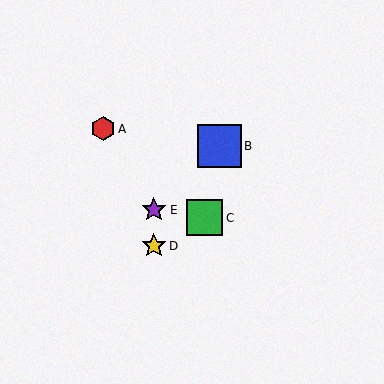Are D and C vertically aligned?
No, D is at x≈154 and C is at x≈205.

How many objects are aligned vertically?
2 objects (D, E) are aligned vertically.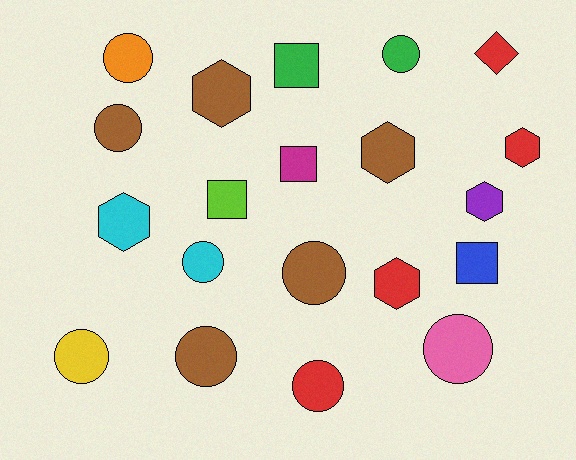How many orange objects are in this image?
There is 1 orange object.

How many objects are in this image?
There are 20 objects.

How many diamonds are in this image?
There is 1 diamond.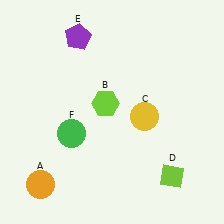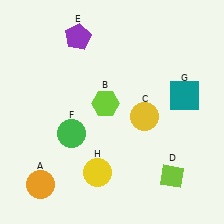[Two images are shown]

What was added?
A teal square (G), a yellow circle (H) were added in Image 2.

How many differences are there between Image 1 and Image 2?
There are 2 differences between the two images.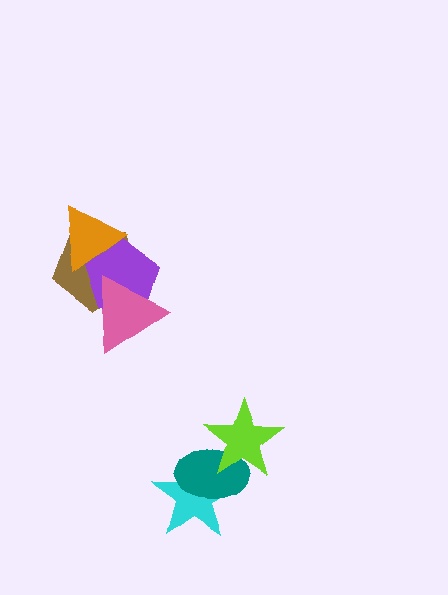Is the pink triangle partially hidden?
No, no other shape covers it.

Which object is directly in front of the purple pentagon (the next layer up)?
The orange triangle is directly in front of the purple pentagon.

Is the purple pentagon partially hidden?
Yes, it is partially covered by another shape.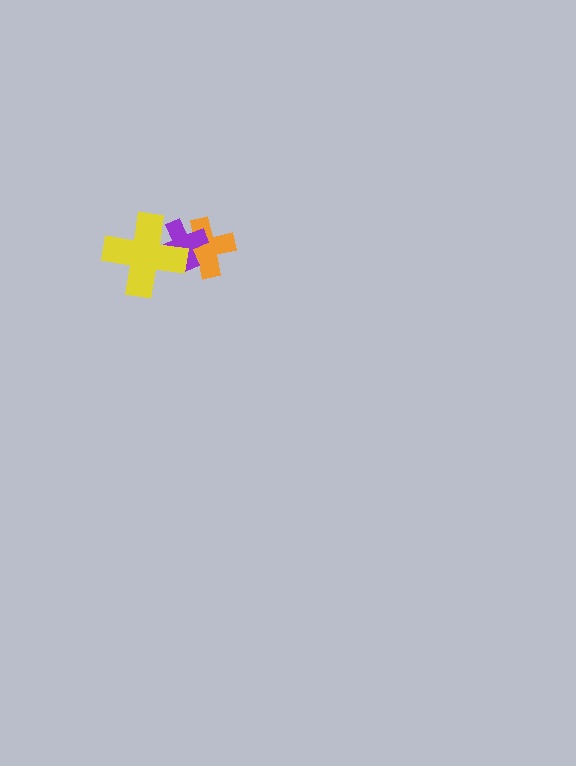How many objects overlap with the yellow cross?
2 objects overlap with the yellow cross.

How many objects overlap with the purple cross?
2 objects overlap with the purple cross.